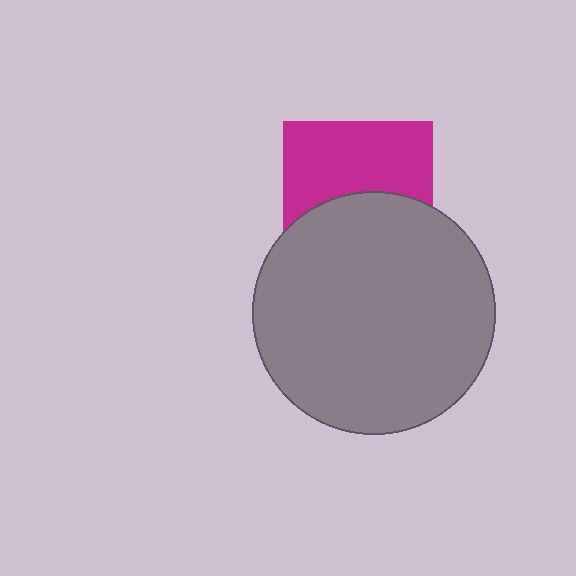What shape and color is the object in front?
The object in front is a gray circle.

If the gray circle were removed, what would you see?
You would see the complete magenta square.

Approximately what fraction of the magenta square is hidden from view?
Roughly 47% of the magenta square is hidden behind the gray circle.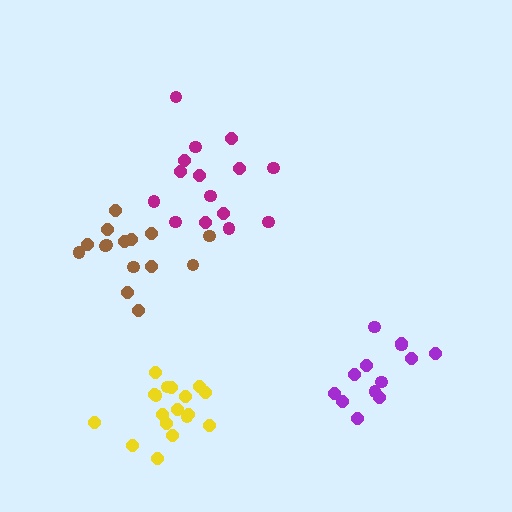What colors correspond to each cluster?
The clusters are colored: purple, magenta, yellow, brown.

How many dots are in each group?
Group 1: 13 dots, Group 2: 15 dots, Group 3: 18 dots, Group 4: 15 dots (61 total).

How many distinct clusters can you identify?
There are 4 distinct clusters.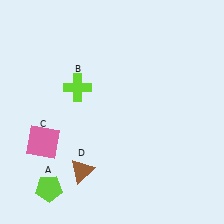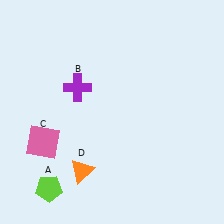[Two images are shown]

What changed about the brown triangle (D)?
In Image 1, D is brown. In Image 2, it changed to orange.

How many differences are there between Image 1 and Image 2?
There are 2 differences between the two images.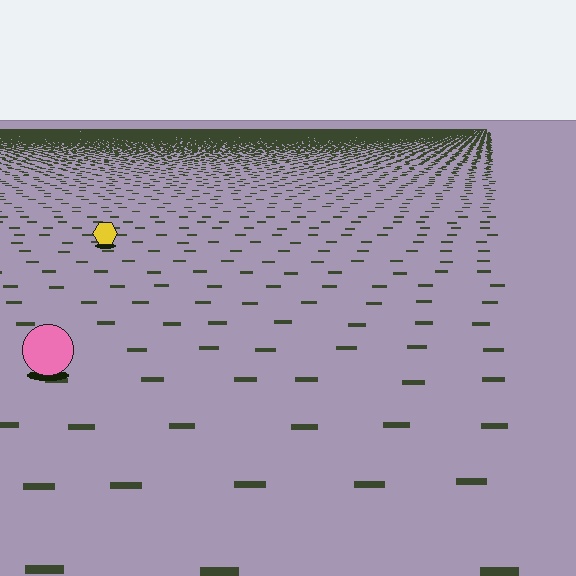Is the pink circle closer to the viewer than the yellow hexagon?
Yes. The pink circle is closer — you can tell from the texture gradient: the ground texture is coarser near it.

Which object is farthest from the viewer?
The yellow hexagon is farthest from the viewer. It appears smaller and the ground texture around it is denser.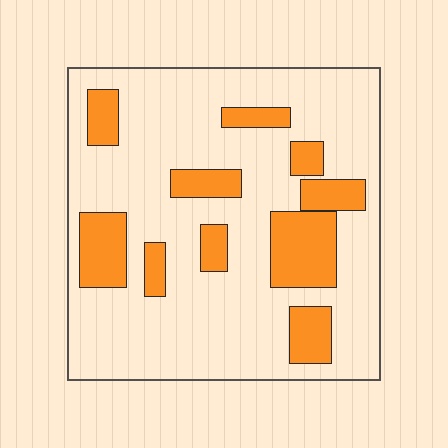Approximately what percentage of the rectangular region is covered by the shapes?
Approximately 25%.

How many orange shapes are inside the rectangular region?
10.